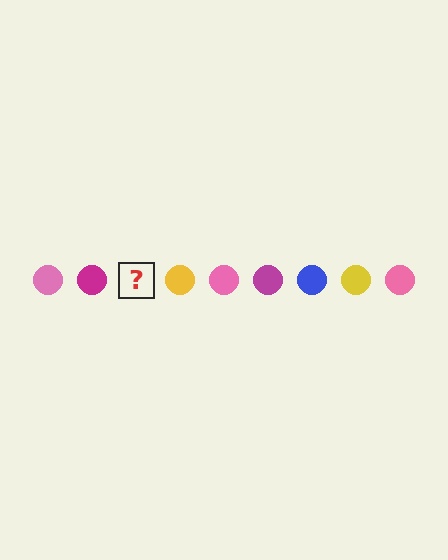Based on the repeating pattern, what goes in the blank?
The blank should be a blue circle.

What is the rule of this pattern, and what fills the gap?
The rule is that the pattern cycles through pink, magenta, blue, yellow circles. The gap should be filled with a blue circle.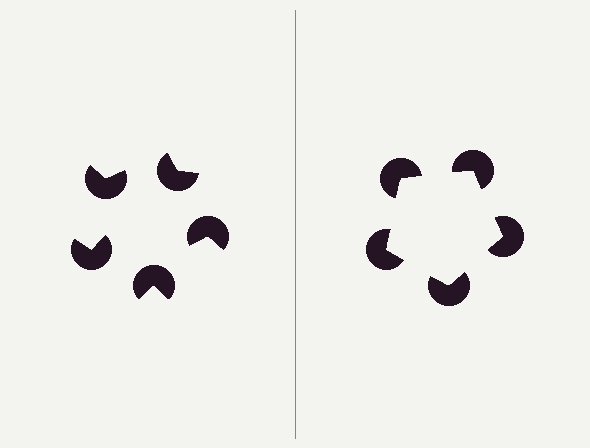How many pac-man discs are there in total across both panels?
10 — 5 on each side.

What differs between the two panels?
The pac-man discs are positioned identically on both sides; only the wedge orientations differ. On the right they align to a pentagon; on the left they are misaligned.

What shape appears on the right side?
An illusory pentagon.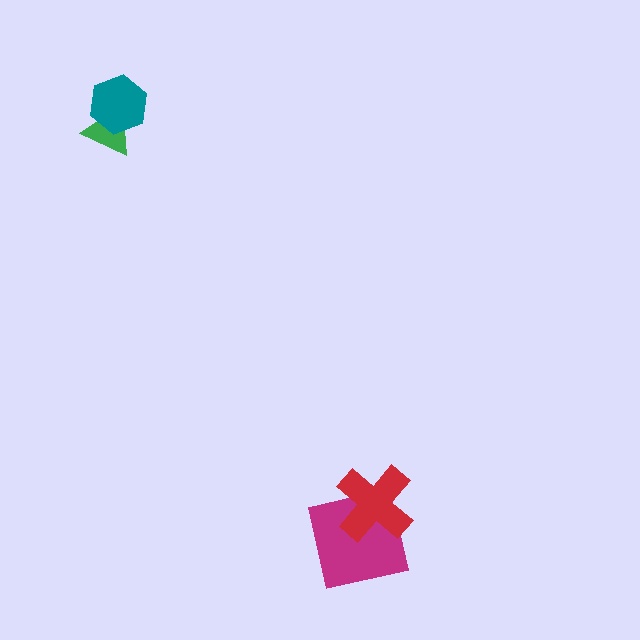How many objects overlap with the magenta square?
1 object overlaps with the magenta square.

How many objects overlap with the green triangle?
1 object overlaps with the green triangle.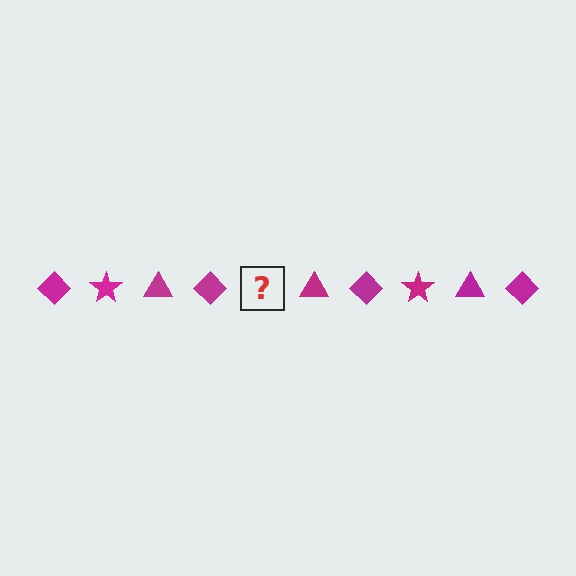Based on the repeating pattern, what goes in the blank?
The blank should be a magenta star.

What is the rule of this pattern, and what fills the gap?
The rule is that the pattern cycles through diamond, star, triangle shapes in magenta. The gap should be filled with a magenta star.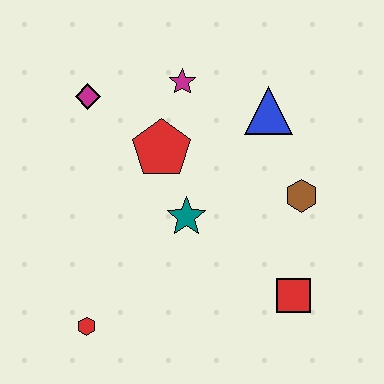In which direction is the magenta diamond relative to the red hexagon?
The magenta diamond is above the red hexagon.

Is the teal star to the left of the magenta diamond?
No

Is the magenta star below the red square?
No